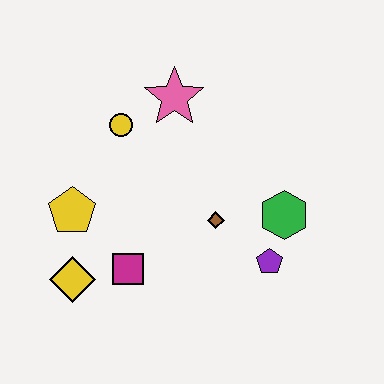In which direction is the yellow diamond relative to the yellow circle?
The yellow diamond is below the yellow circle.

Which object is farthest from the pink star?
The yellow diamond is farthest from the pink star.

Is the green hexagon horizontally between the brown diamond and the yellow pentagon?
No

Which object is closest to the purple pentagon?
The green hexagon is closest to the purple pentagon.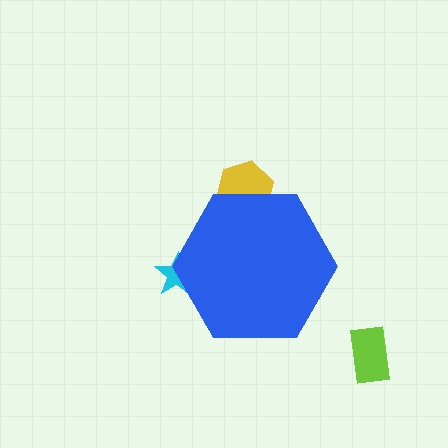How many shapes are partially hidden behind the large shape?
2 shapes are partially hidden.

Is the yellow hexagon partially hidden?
Yes, the yellow hexagon is partially hidden behind the blue hexagon.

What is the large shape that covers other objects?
A blue hexagon.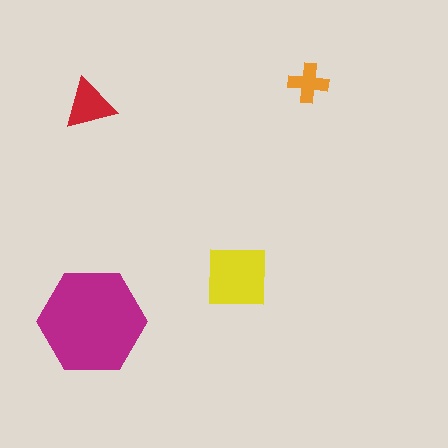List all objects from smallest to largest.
The orange cross, the red triangle, the yellow square, the magenta hexagon.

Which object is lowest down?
The magenta hexagon is bottommost.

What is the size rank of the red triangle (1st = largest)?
3rd.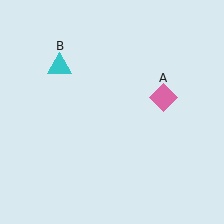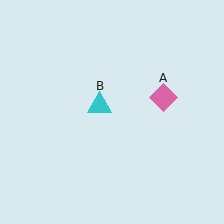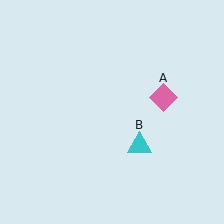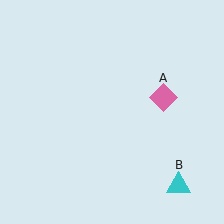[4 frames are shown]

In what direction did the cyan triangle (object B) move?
The cyan triangle (object B) moved down and to the right.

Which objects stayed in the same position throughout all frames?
Pink diamond (object A) remained stationary.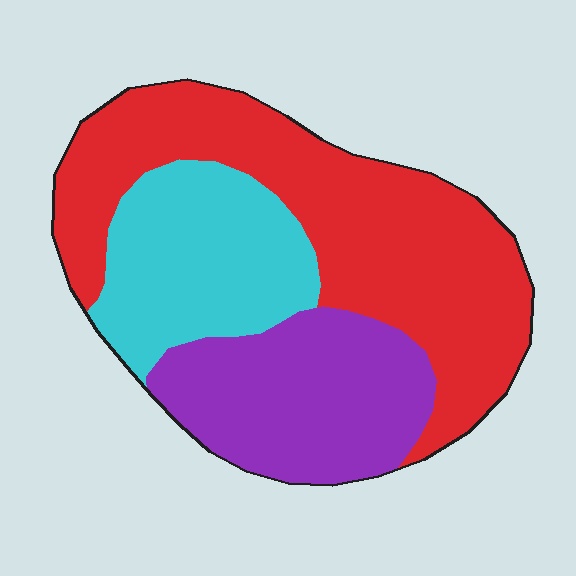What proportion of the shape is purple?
Purple takes up between a quarter and a half of the shape.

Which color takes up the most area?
Red, at roughly 50%.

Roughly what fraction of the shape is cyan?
Cyan covers 25% of the shape.